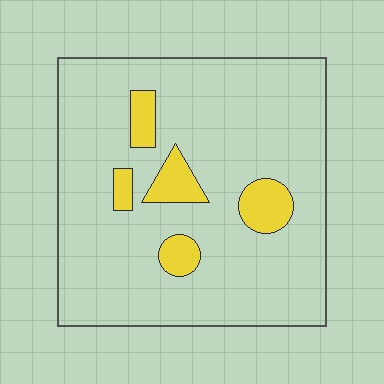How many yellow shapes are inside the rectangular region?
5.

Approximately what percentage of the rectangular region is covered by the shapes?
Approximately 10%.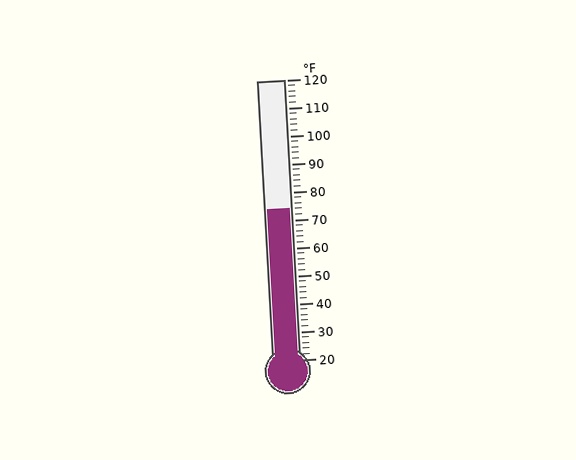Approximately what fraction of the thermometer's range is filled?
The thermometer is filled to approximately 55% of its range.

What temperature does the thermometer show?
The thermometer shows approximately 74°F.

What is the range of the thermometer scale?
The thermometer scale ranges from 20°F to 120°F.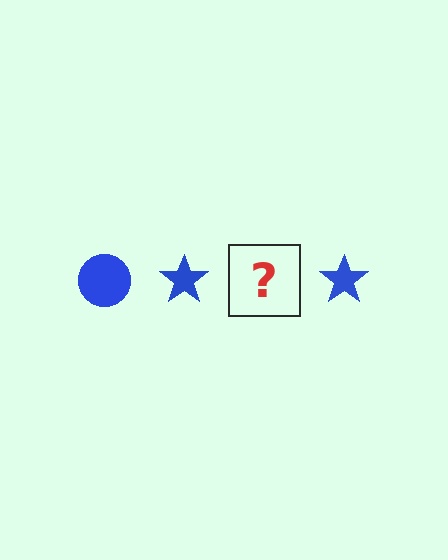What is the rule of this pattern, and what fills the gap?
The rule is that the pattern cycles through circle, star shapes in blue. The gap should be filled with a blue circle.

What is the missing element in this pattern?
The missing element is a blue circle.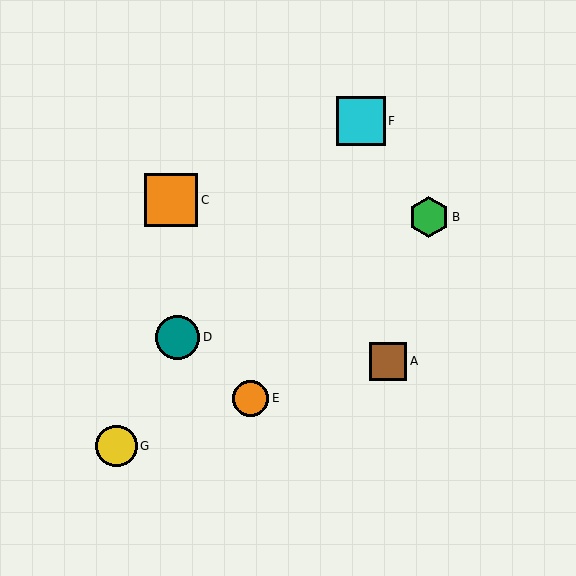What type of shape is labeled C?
Shape C is an orange square.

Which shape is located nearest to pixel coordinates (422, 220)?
The green hexagon (labeled B) at (429, 217) is nearest to that location.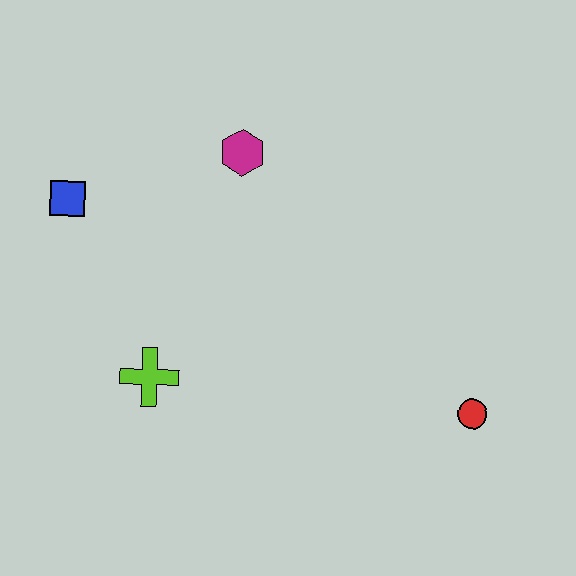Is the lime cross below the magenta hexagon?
Yes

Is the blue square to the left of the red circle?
Yes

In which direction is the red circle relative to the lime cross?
The red circle is to the right of the lime cross.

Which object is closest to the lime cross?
The blue square is closest to the lime cross.